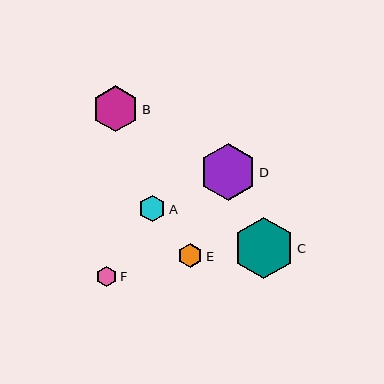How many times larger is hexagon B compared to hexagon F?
Hexagon B is approximately 2.3 times the size of hexagon F.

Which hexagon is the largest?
Hexagon C is the largest with a size of approximately 61 pixels.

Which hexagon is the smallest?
Hexagon F is the smallest with a size of approximately 20 pixels.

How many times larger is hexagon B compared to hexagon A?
Hexagon B is approximately 1.7 times the size of hexagon A.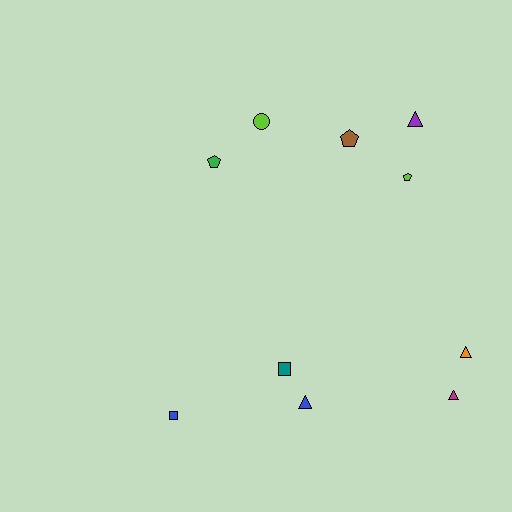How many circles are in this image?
There is 1 circle.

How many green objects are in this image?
There is 1 green object.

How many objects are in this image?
There are 10 objects.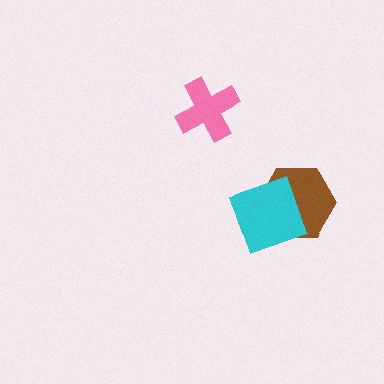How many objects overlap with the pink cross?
0 objects overlap with the pink cross.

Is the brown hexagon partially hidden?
Yes, it is partially covered by another shape.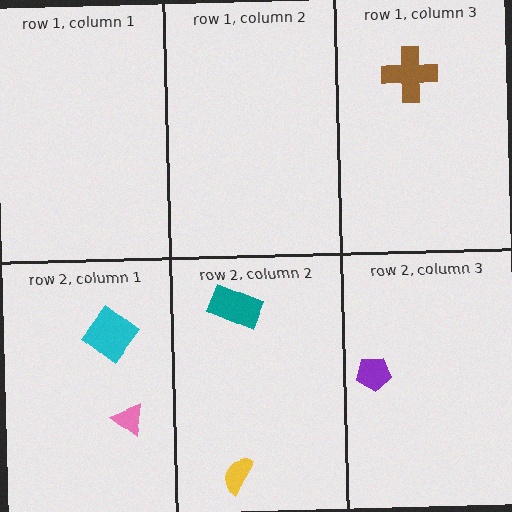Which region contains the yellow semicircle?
The row 2, column 2 region.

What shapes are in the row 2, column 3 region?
The purple pentagon.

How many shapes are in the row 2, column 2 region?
2.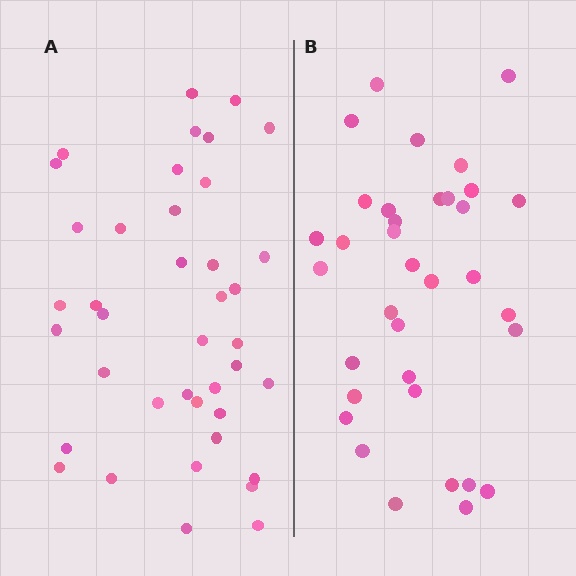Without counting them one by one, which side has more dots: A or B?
Region A (the left region) has more dots.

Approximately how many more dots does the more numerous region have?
Region A has about 5 more dots than region B.